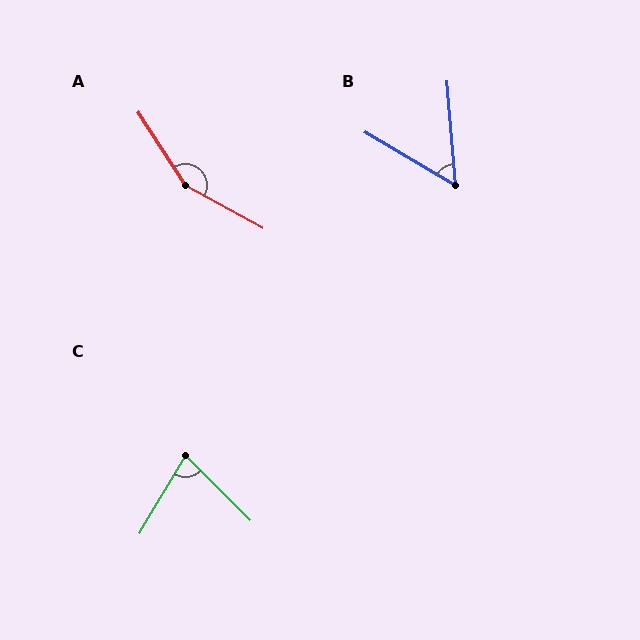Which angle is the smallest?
B, at approximately 55 degrees.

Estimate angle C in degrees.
Approximately 76 degrees.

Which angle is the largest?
A, at approximately 152 degrees.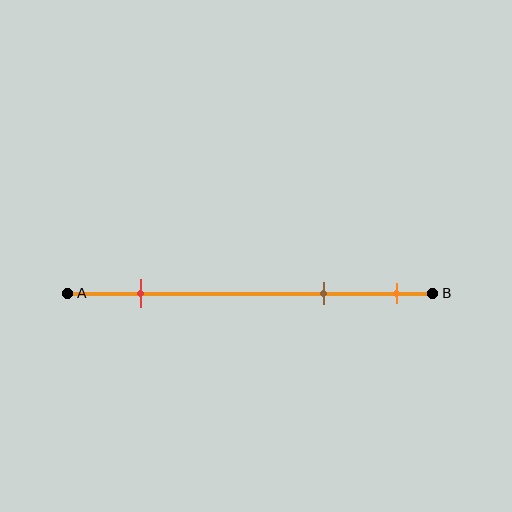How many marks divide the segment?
There are 3 marks dividing the segment.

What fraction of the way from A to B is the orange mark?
The orange mark is approximately 90% (0.9) of the way from A to B.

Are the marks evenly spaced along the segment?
No, the marks are not evenly spaced.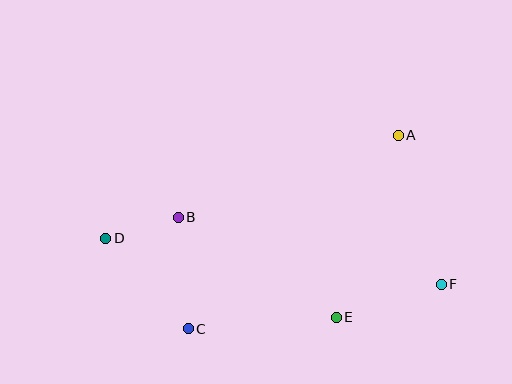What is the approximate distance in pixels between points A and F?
The distance between A and F is approximately 155 pixels.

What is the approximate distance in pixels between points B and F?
The distance between B and F is approximately 272 pixels.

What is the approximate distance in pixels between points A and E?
The distance between A and E is approximately 192 pixels.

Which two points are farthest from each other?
Points D and F are farthest from each other.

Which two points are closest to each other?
Points B and D are closest to each other.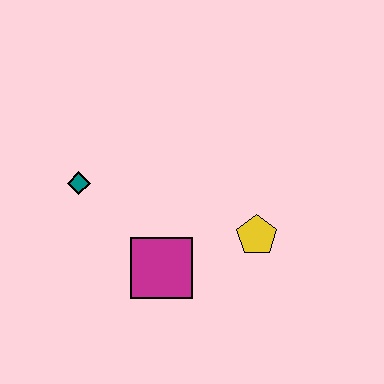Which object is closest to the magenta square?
The yellow pentagon is closest to the magenta square.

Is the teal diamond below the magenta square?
No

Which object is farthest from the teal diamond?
The yellow pentagon is farthest from the teal diamond.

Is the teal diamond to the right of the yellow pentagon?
No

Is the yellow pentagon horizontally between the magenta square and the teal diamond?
No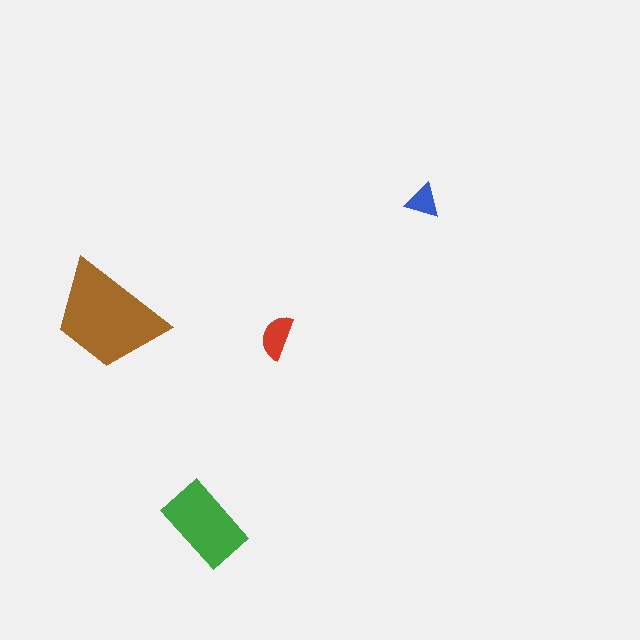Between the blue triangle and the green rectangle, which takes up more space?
The green rectangle.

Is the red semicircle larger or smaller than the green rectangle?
Smaller.